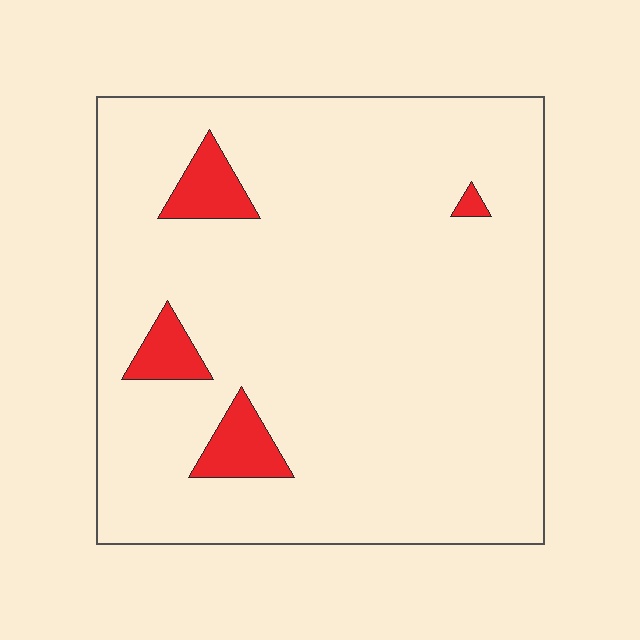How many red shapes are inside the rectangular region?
4.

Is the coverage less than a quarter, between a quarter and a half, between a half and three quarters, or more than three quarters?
Less than a quarter.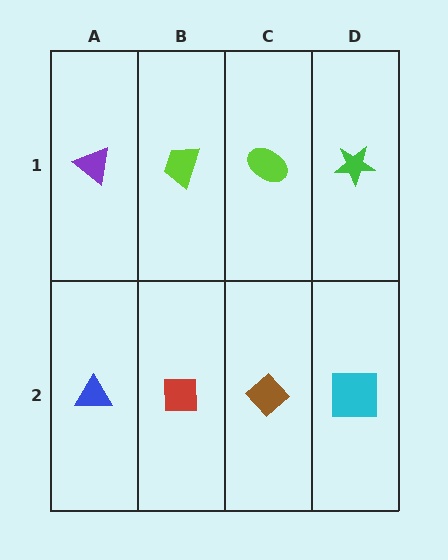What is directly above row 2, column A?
A purple triangle.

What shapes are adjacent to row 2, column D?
A green star (row 1, column D), a brown diamond (row 2, column C).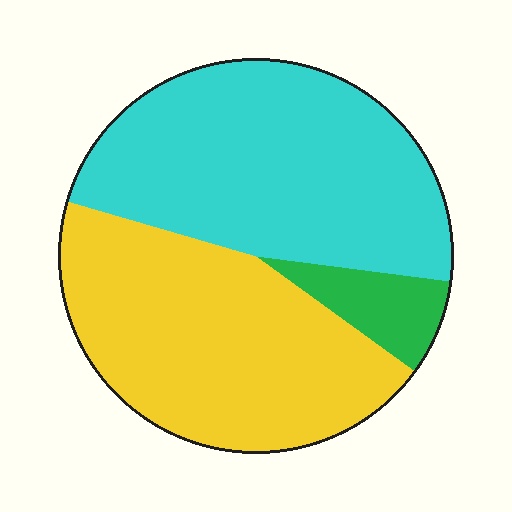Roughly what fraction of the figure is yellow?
Yellow covers around 45% of the figure.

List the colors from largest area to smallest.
From largest to smallest: cyan, yellow, green.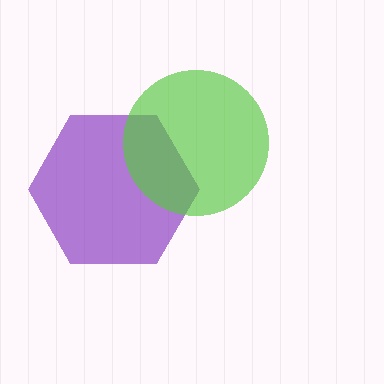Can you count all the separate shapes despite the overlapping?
Yes, there are 2 separate shapes.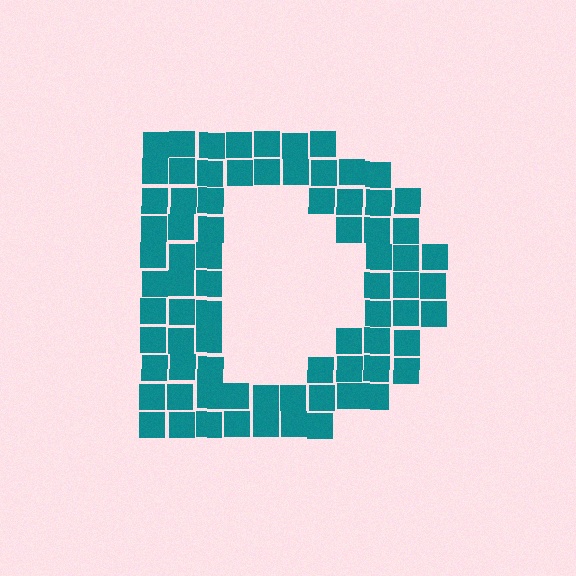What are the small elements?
The small elements are squares.